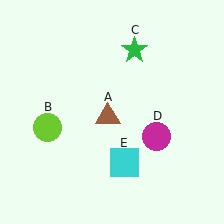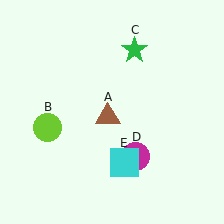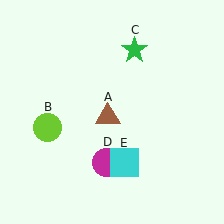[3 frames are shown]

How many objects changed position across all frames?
1 object changed position: magenta circle (object D).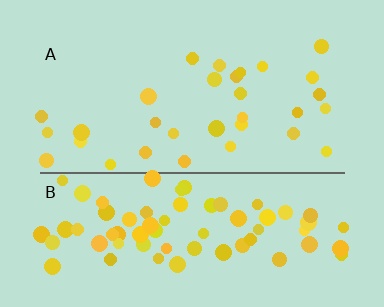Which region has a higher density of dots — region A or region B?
B (the bottom).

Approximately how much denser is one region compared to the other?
Approximately 2.4× — region B over region A.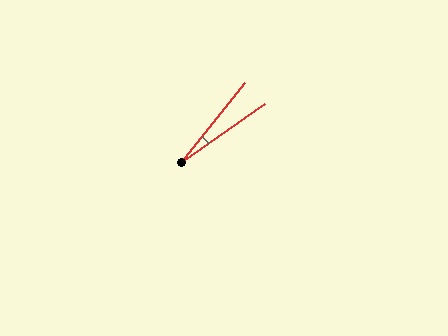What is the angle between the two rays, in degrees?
Approximately 16 degrees.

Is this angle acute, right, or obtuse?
It is acute.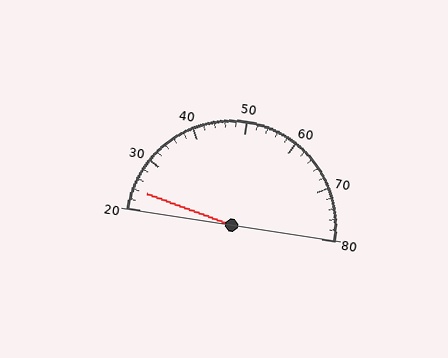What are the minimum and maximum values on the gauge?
The gauge ranges from 20 to 80.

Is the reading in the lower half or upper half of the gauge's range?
The reading is in the lower half of the range (20 to 80).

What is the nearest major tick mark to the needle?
The nearest major tick mark is 20.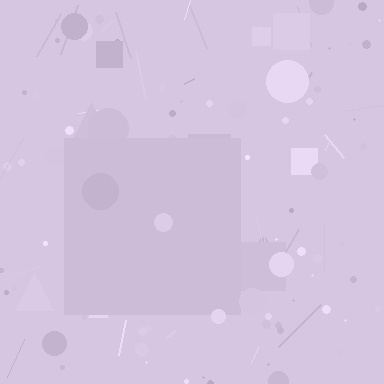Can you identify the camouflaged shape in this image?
The camouflaged shape is a square.